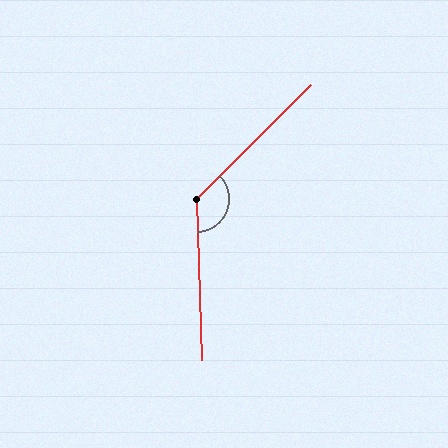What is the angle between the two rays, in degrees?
Approximately 133 degrees.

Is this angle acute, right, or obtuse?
It is obtuse.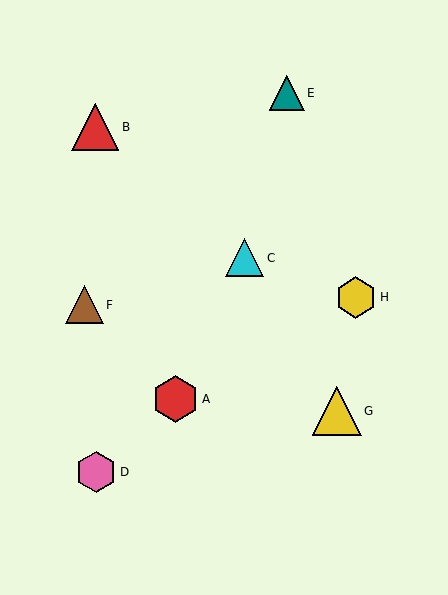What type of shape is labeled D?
Shape D is a pink hexagon.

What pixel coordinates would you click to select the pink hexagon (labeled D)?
Click at (96, 472) to select the pink hexagon D.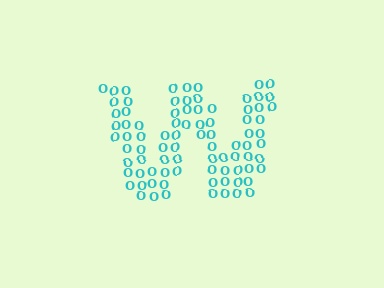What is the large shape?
The large shape is the letter W.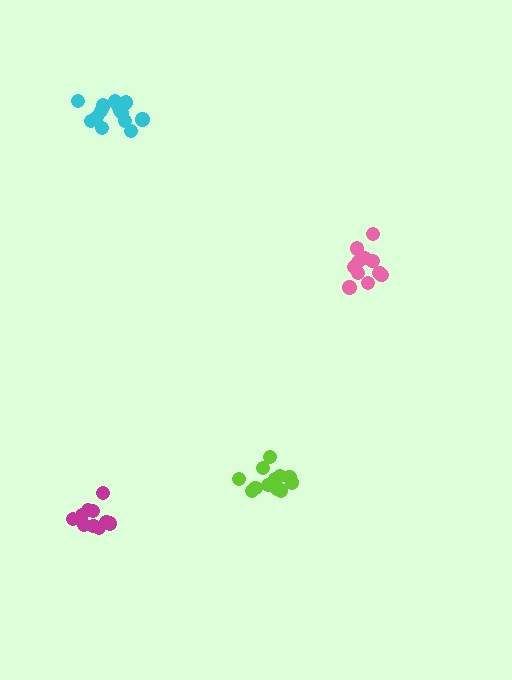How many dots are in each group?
Group 1: 11 dots, Group 2: 14 dots, Group 3: 10 dots, Group 4: 16 dots (51 total).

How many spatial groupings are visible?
There are 4 spatial groupings.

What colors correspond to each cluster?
The clusters are colored: pink, lime, magenta, cyan.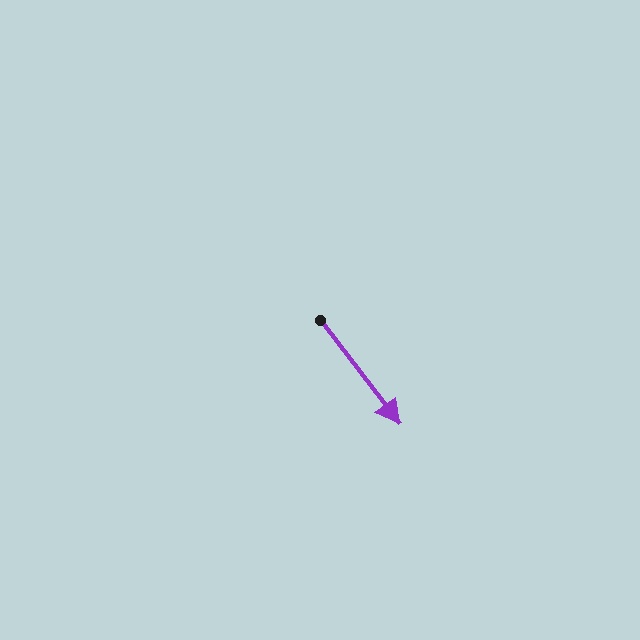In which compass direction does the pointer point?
Southeast.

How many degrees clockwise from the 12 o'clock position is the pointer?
Approximately 143 degrees.